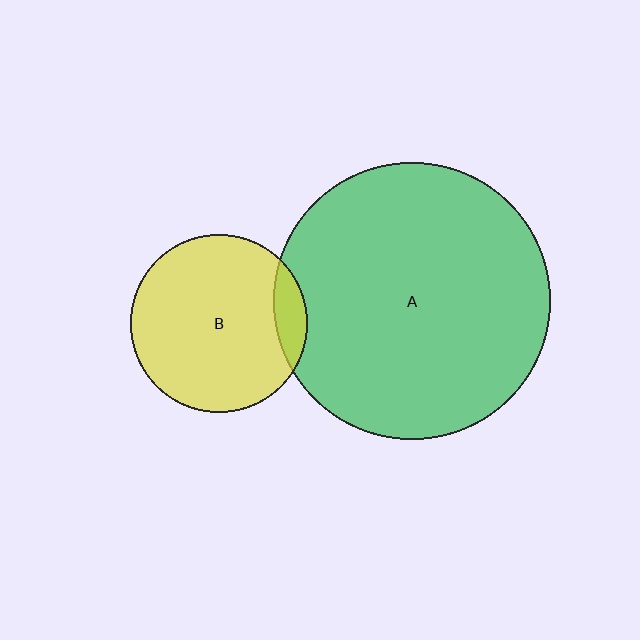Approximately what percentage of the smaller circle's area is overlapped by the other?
Approximately 10%.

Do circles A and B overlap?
Yes.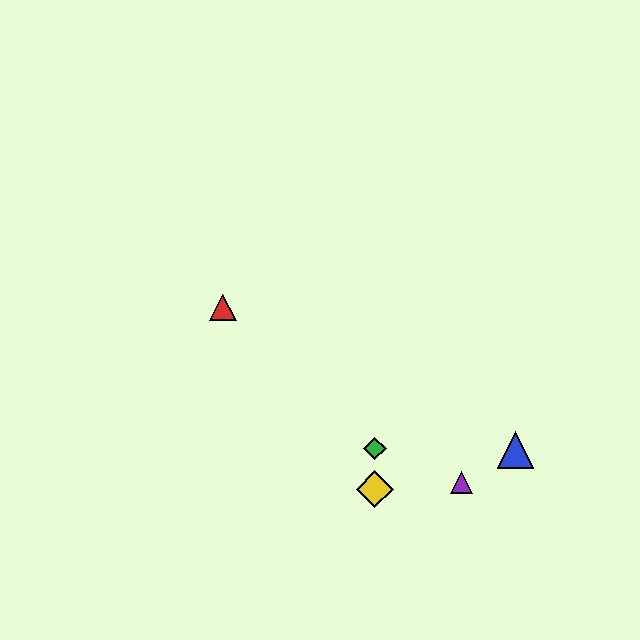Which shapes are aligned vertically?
The green diamond, the yellow diamond are aligned vertically.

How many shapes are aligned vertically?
2 shapes (the green diamond, the yellow diamond) are aligned vertically.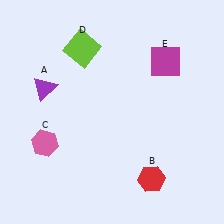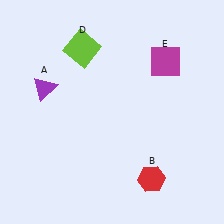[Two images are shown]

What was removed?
The pink hexagon (C) was removed in Image 2.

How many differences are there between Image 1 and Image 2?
There is 1 difference between the two images.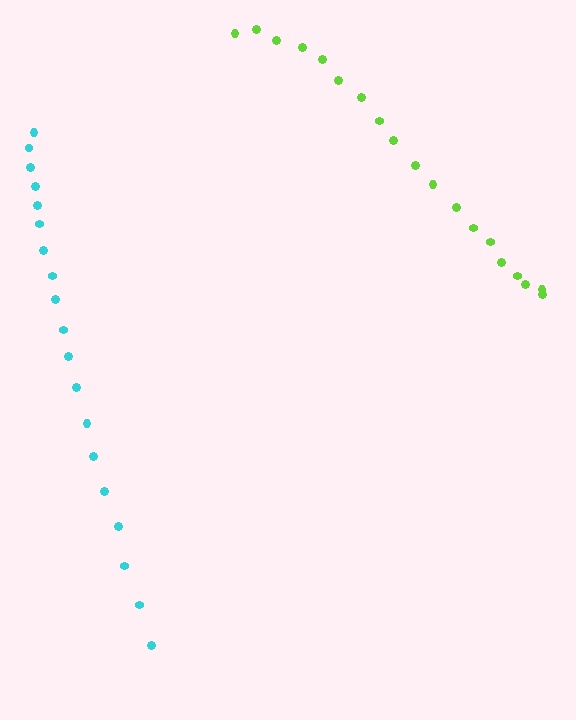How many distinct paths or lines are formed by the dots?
There are 2 distinct paths.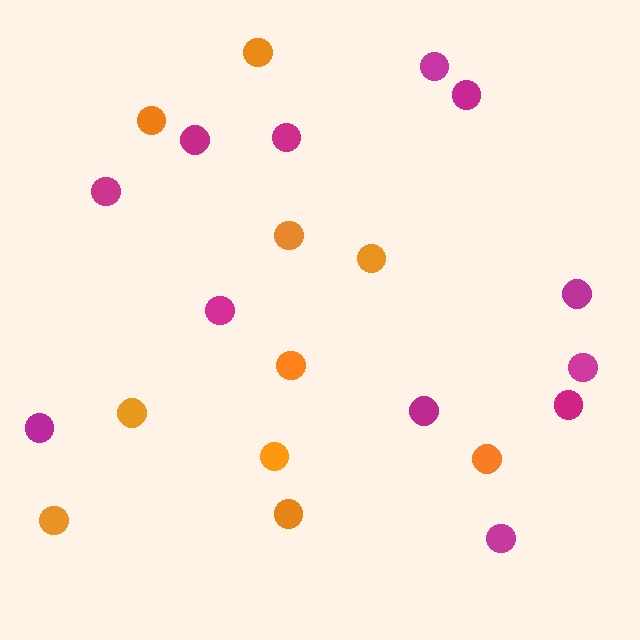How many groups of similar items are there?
There are 2 groups: one group of orange circles (10) and one group of magenta circles (12).